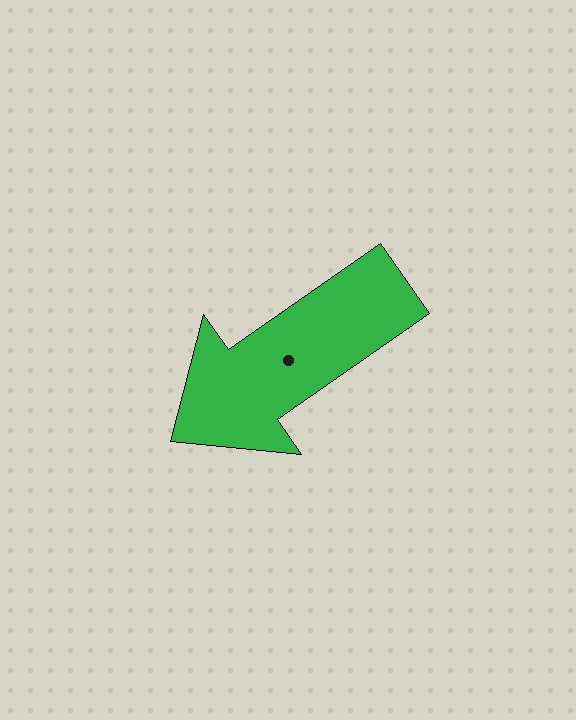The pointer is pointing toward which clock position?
Roughly 8 o'clock.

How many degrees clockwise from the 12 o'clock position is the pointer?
Approximately 235 degrees.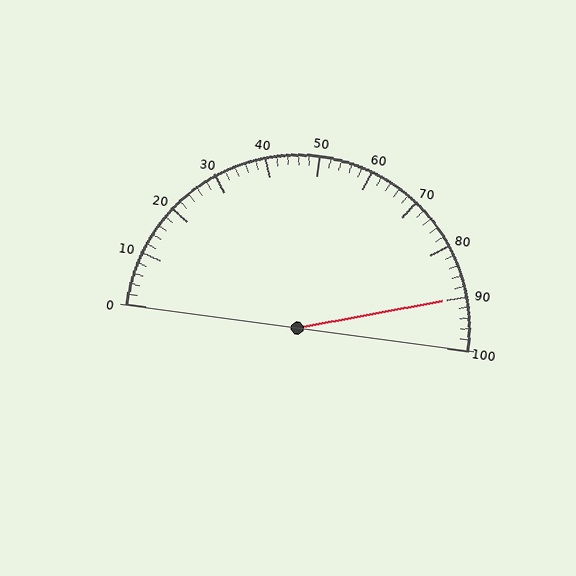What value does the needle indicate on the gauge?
The needle indicates approximately 90.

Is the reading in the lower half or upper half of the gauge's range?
The reading is in the upper half of the range (0 to 100).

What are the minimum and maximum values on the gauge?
The gauge ranges from 0 to 100.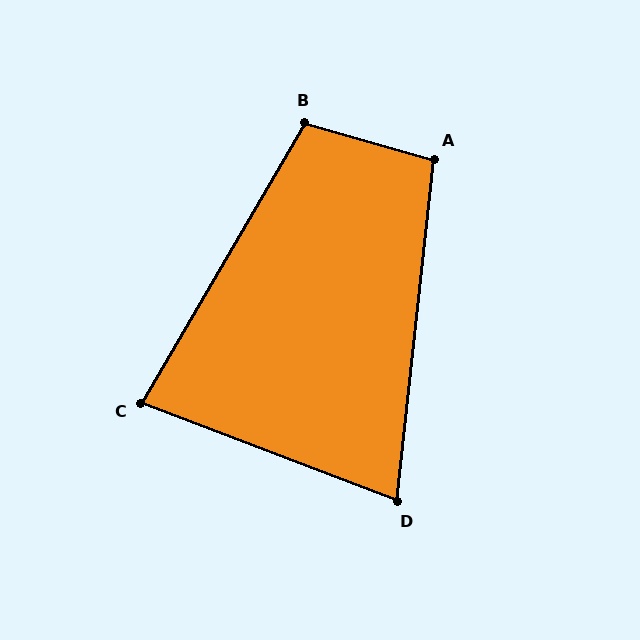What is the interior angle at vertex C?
Approximately 81 degrees (acute).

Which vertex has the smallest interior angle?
D, at approximately 75 degrees.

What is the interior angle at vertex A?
Approximately 99 degrees (obtuse).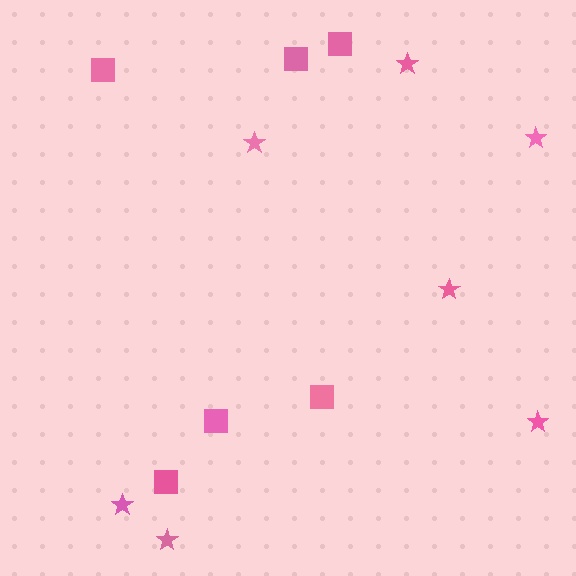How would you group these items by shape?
There are 2 groups: one group of stars (7) and one group of squares (6).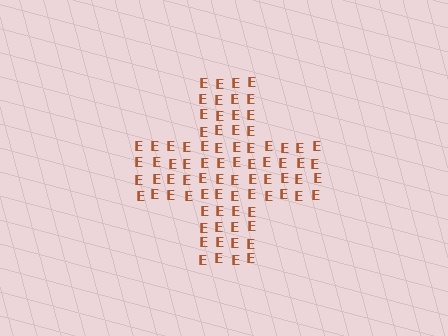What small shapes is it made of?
It is made of small letter E's.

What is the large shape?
The large shape is a cross.